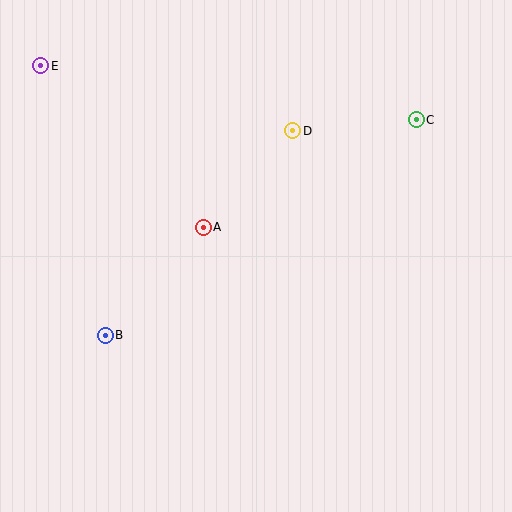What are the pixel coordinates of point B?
Point B is at (105, 335).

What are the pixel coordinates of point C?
Point C is at (416, 120).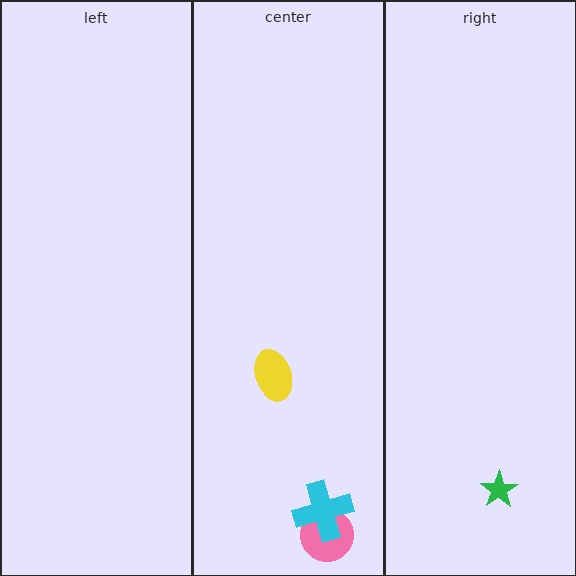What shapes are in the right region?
The green star.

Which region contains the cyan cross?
The center region.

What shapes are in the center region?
The pink circle, the yellow ellipse, the cyan cross.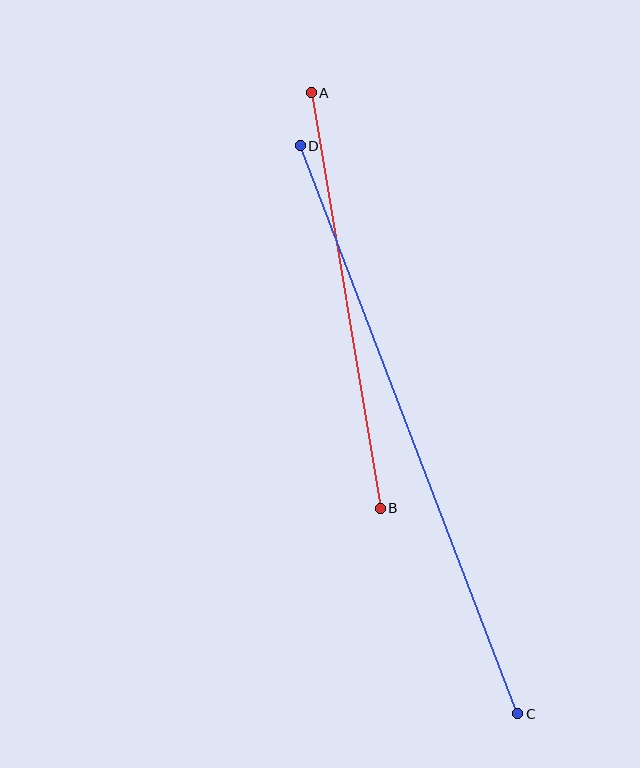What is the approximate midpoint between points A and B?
The midpoint is at approximately (346, 301) pixels.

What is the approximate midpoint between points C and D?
The midpoint is at approximately (409, 430) pixels.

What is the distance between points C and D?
The distance is approximately 608 pixels.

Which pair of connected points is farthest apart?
Points C and D are farthest apart.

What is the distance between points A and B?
The distance is approximately 421 pixels.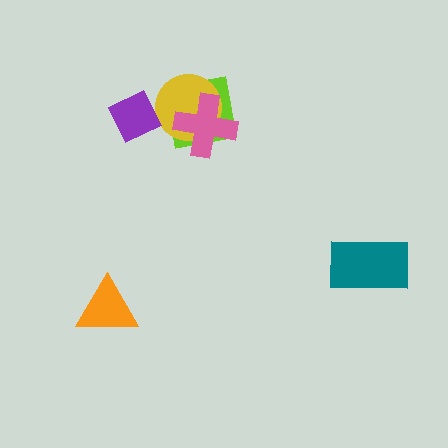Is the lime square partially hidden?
Yes, it is partially covered by another shape.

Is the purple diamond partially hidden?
No, no other shape covers it.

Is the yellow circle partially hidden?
Yes, it is partially covered by another shape.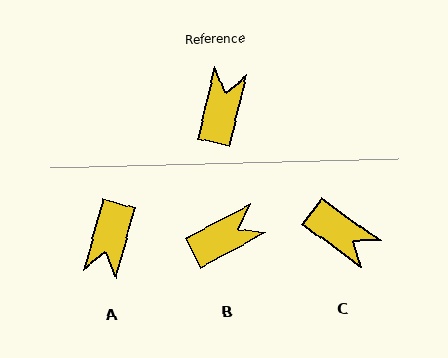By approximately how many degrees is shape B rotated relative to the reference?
Approximately 49 degrees clockwise.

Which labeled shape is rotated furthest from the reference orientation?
A, about 177 degrees away.